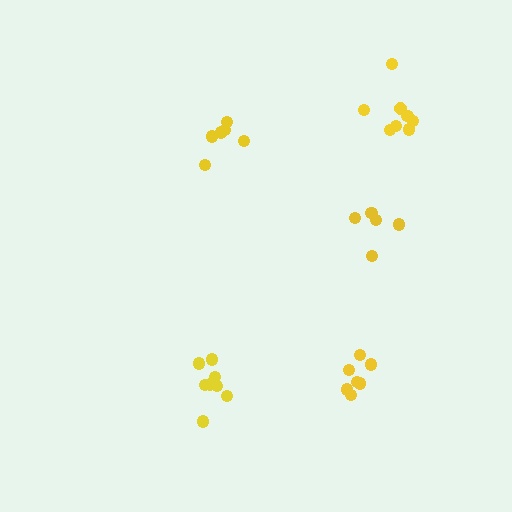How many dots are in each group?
Group 1: 6 dots, Group 2: 9 dots, Group 3: 5 dots, Group 4: 8 dots, Group 5: 7 dots (35 total).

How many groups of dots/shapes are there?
There are 5 groups.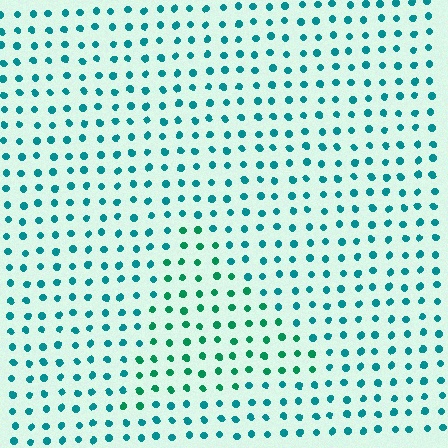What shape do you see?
I see a triangle.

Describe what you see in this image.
The image is filled with small teal elements in a uniform arrangement. A triangle-shaped region is visible where the elements are tinted to a slightly different hue, forming a subtle color boundary.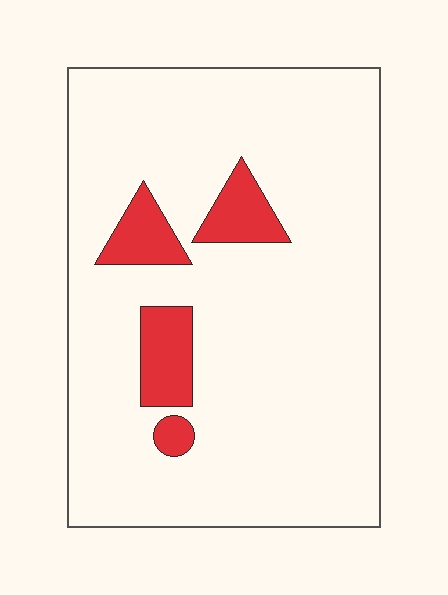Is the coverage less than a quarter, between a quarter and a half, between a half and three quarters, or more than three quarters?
Less than a quarter.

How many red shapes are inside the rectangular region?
4.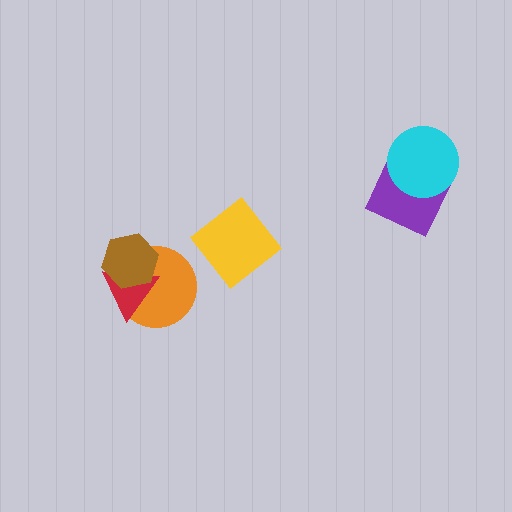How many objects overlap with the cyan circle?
1 object overlaps with the cyan circle.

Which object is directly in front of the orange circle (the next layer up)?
The red triangle is directly in front of the orange circle.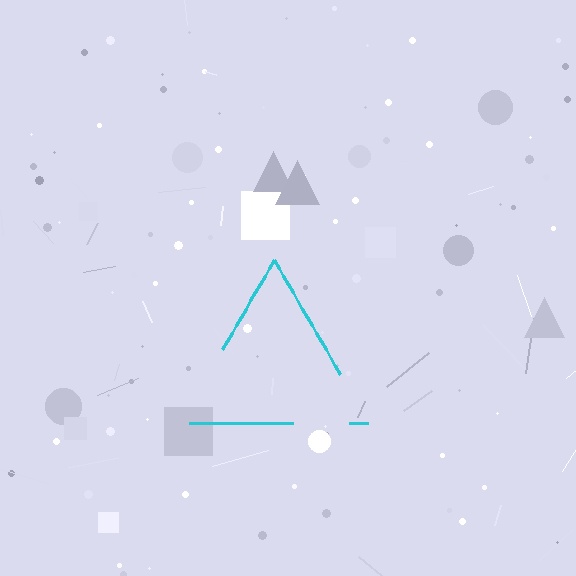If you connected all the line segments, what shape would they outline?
They would outline a triangle.